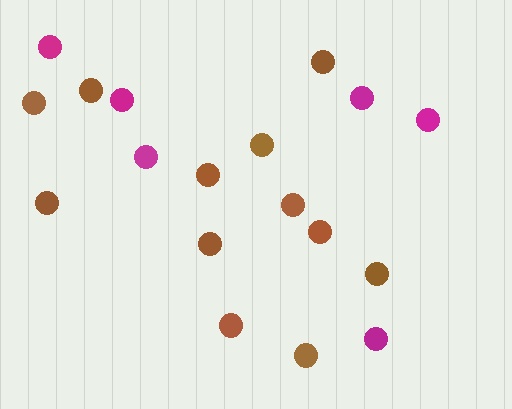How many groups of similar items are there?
There are 2 groups: one group of magenta circles (6) and one group of brown circles (12).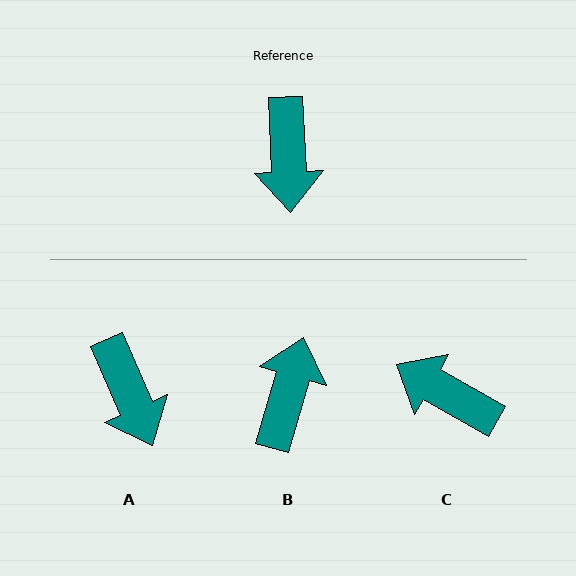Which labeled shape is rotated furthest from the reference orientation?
B, about 162 degrees away.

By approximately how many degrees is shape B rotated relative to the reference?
Approximately 162 degrees counter-clockwise.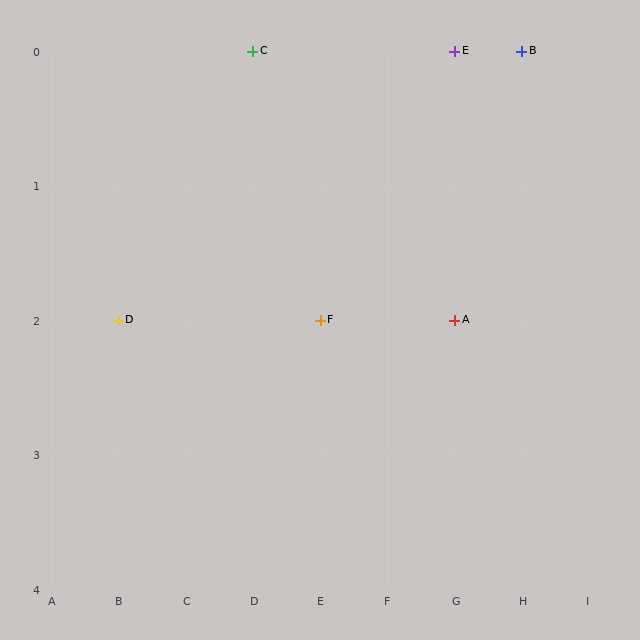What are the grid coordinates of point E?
Point E is at grid coordinates (G, 0).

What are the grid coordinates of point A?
Point A is at grid coordinates (G, 2).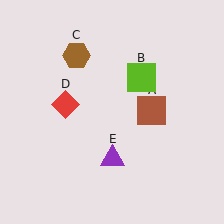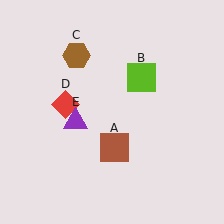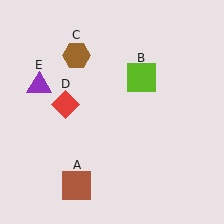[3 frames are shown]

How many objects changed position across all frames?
2 objects changed position: brown square (object A), purple triangle (object E).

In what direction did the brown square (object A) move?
The brown square (object A) moved down and to the left.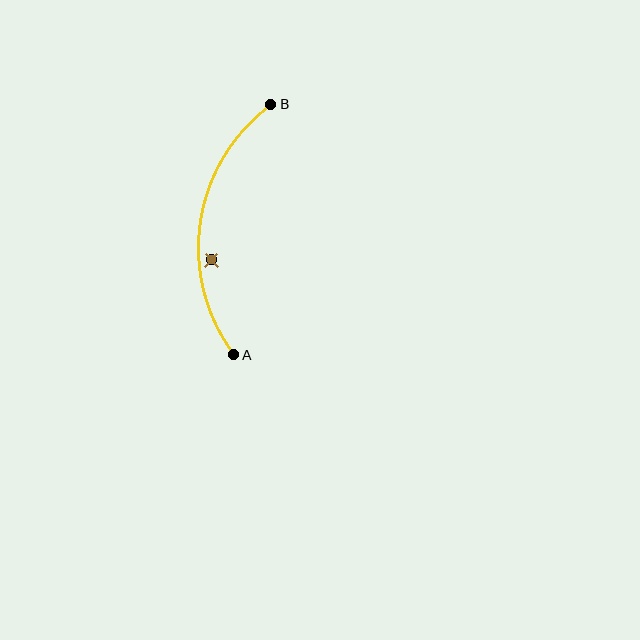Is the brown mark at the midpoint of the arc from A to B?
No — the brown mark does not lie on the arc at all. It sits slightly inside the curve.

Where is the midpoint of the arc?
The arc midpoint is the point on the curve farthest from the straight line joining A and B. It sits to the left of that line.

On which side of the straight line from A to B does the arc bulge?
The arc bulges to the left of the straight line connecting A and B.